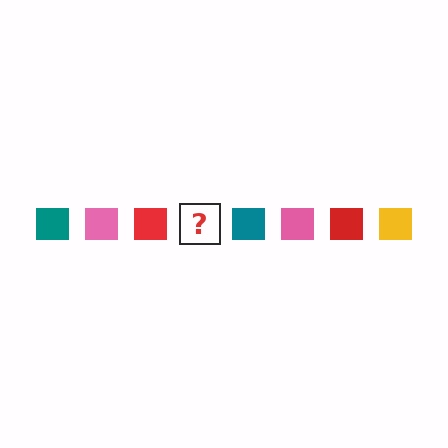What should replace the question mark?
The question mark should be replaced with a yellow square.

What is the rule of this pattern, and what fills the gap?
The rule is that the pattern cycles through teal, pink, red, yellow squares. The gap should be filled with a yellow square.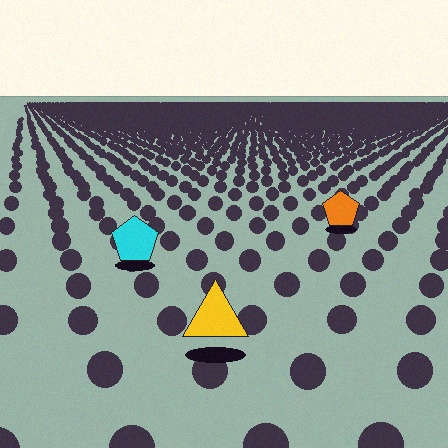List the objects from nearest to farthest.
From nearest to farthest: the yellow triangle, the cyan pentagon, the orange pentagon.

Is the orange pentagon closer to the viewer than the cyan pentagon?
No. The cyan pentagon is closer — you can tell from the texture gradient: the ground texture is coarser near it.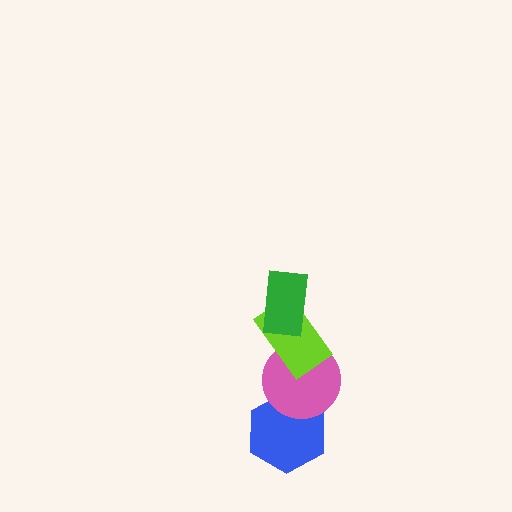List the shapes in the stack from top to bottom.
From top to bottom: the green rectangle, the lime rectangle, the pink circle, the blue hexagon.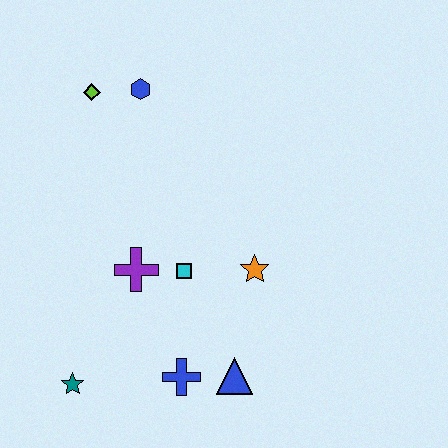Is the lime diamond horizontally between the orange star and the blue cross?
No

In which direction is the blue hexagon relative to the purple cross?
The blue hexagon is above the purple cross.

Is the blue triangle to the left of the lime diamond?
No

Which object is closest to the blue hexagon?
The lime diamond is closest to the blue hexagon.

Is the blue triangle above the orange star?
No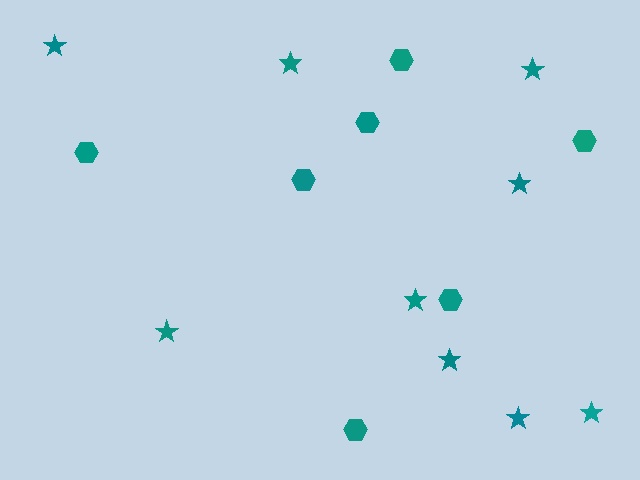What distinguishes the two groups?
There are 2 groups: one group of hexagons (7) and one group of stars (9).